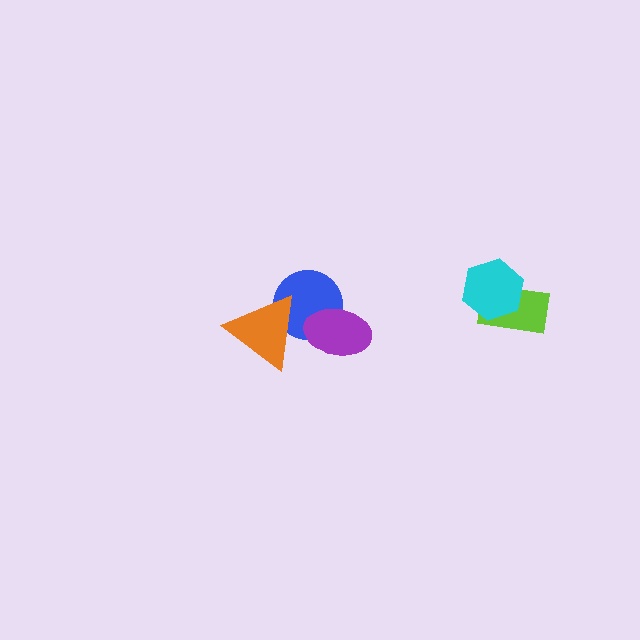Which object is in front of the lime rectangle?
The cyan hexagon is in front of the lime rectangle.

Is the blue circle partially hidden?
Yes, it is partially covered by another shape.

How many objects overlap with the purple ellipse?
1 object overlaps with the purple ellipse.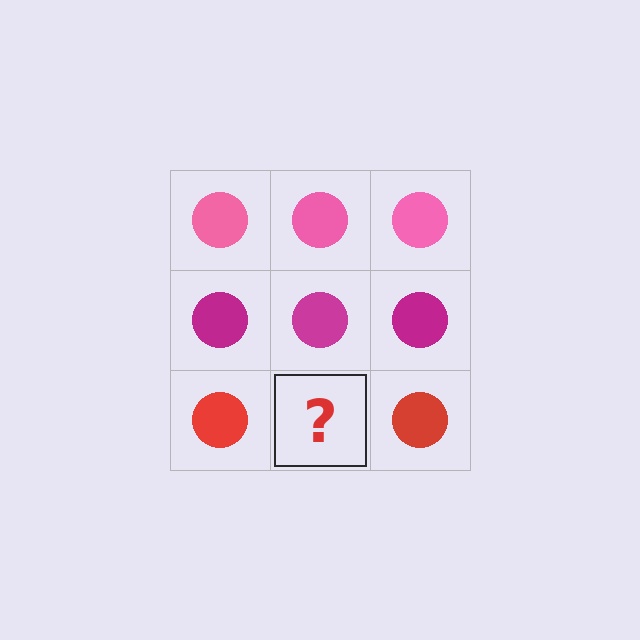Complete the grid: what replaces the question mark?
The question mark should be replaced with a red circle.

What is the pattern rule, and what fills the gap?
The rule is that each row has a consistent color. The gap should be filled with a red circle.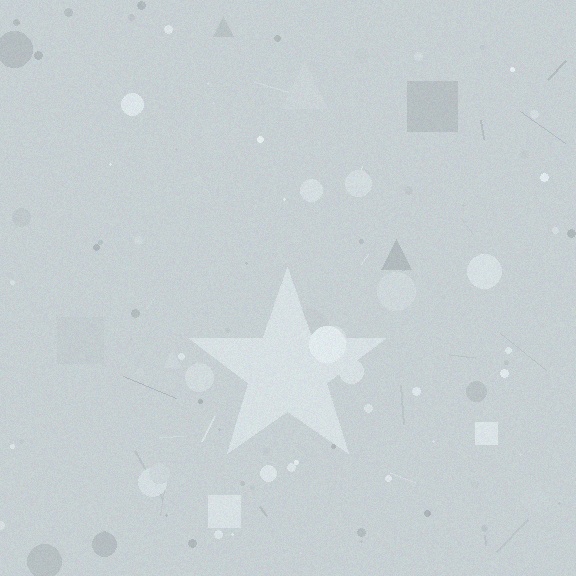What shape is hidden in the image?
A star is hidden in the image.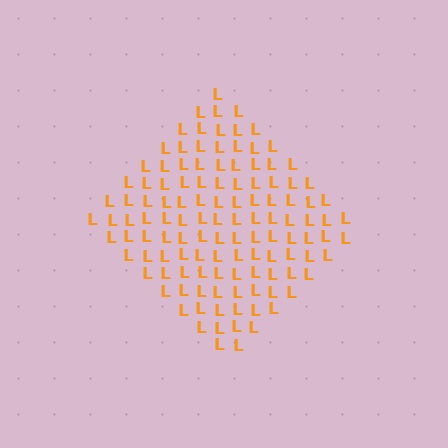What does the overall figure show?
The overall figure shows a diamond.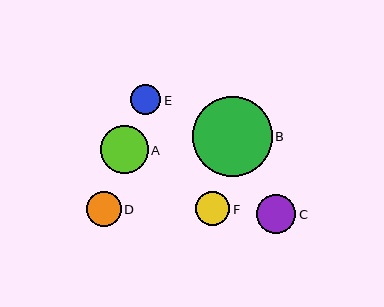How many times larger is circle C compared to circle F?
Circle C is approximately 1.2 times the size of circle F.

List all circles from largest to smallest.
From largest to smallest: B, A, C, D, F, E.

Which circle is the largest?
Circle B is the largest with a size of approximately 80 pixels.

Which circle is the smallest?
Circle E is the smallest with a size of approximately 30 pixels.